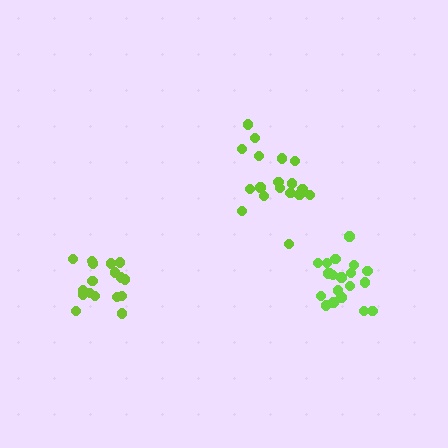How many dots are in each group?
Group 1: 18 dots, Group 2: 20 dots, Group 3: 17 dots (55 total).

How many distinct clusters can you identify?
There are 3 distinct clusters.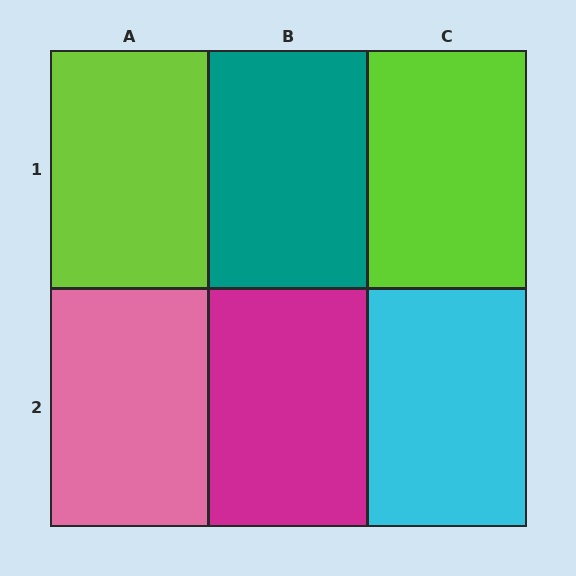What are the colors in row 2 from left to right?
Pink, magenta, cyan.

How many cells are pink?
1 cell is pink.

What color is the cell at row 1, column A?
Lime.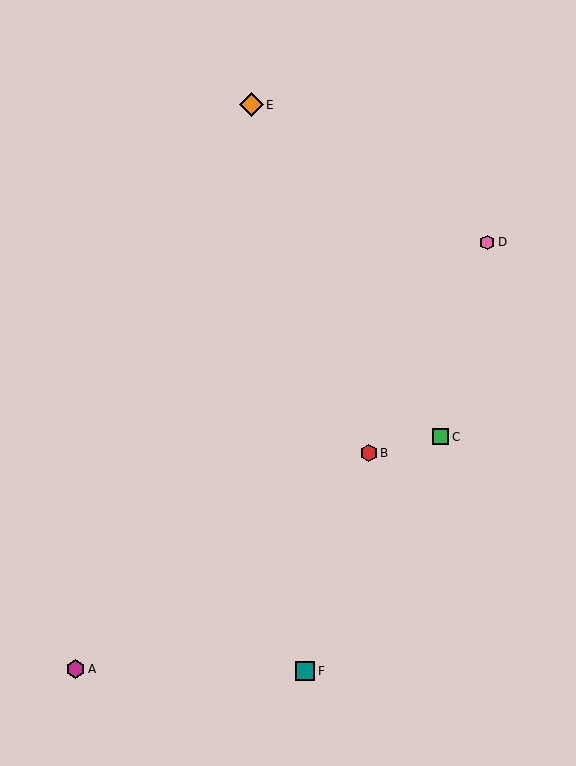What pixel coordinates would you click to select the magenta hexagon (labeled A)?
Click at (75, 669) to select the magenta hexagon A.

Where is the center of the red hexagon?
The center of the red hexagon is at (369, 453).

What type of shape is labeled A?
Shape A is a magenta hexagon.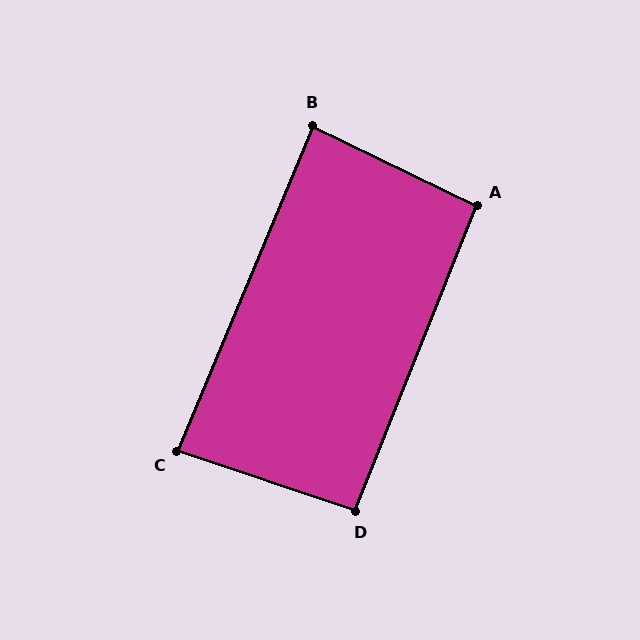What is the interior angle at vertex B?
Approximately 87 degrees (approximately right).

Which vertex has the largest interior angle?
A, at approximately 94 degrees.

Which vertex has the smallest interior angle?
C, at approximately 86 degrees.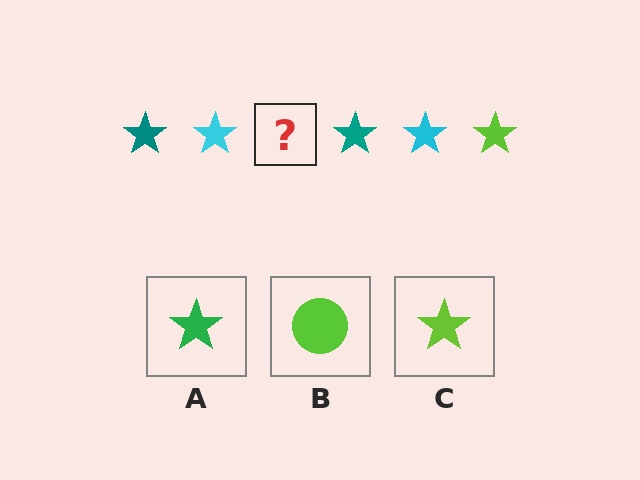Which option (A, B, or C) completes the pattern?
C.